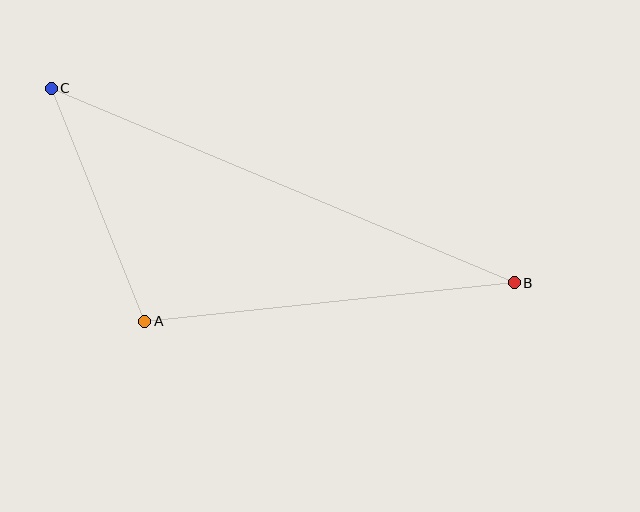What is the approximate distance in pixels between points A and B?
The distance between A and B is approximately 372 pixels.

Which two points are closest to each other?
Points A and C are closest to each other.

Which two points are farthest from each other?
Points B and C are farthest from each other.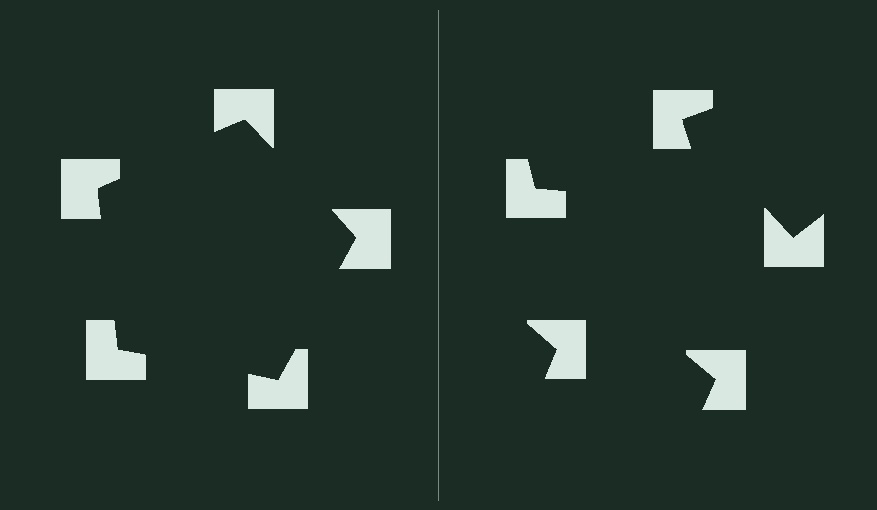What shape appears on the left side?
An illusory pentagon.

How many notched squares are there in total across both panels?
10 — 5 on each side.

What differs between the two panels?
The notched squares are positioned identically on both sides; only the wedge orientations differ. On the left they align to a pentagon; on the right they are misaligned.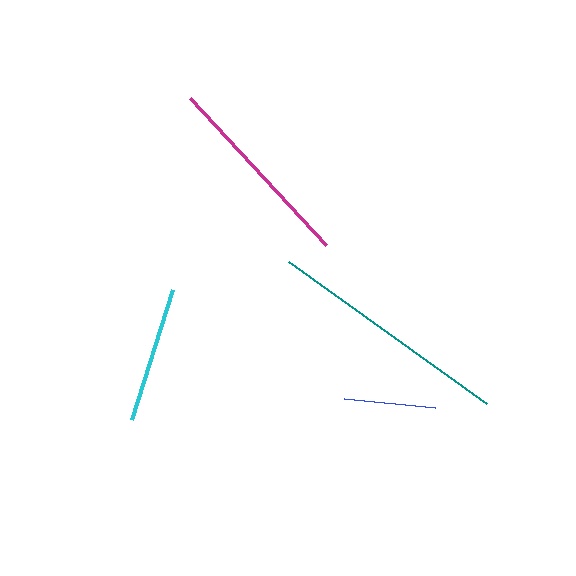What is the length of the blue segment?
The blue segment is approximately 92 pixels long.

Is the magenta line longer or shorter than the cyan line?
The magenta line is longer than the cyan line.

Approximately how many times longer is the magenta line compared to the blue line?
The magenta line is approximately 2.2 times the length of the blue line.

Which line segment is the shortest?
The blue line is the shortest at approximately 92 pixels.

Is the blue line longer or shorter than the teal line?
The teal line is longer than the blue line.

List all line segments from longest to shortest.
From longest to shortest: teal, magenta, cyan, blue.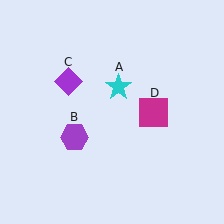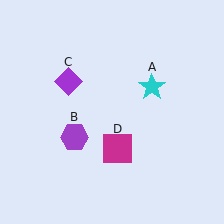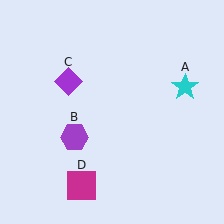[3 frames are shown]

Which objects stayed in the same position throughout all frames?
Purple hexagon (object B) and purple diamond (object C) remained stationary.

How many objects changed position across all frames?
2 objects changed position: cyan star (object A), magenta square (object D).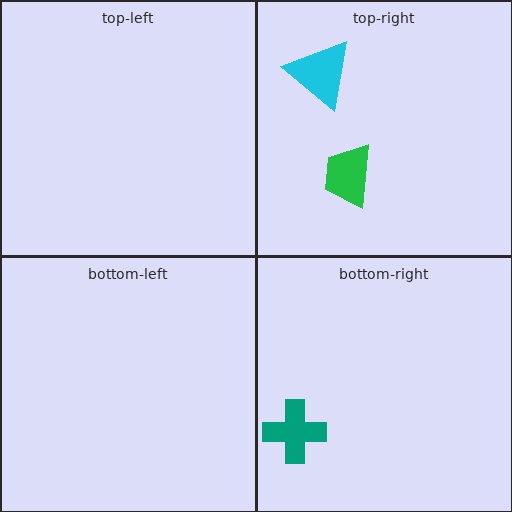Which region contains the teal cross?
The bottom-right region.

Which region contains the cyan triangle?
The top-right region.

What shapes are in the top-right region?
The green trapezoid, the cyan triangle.